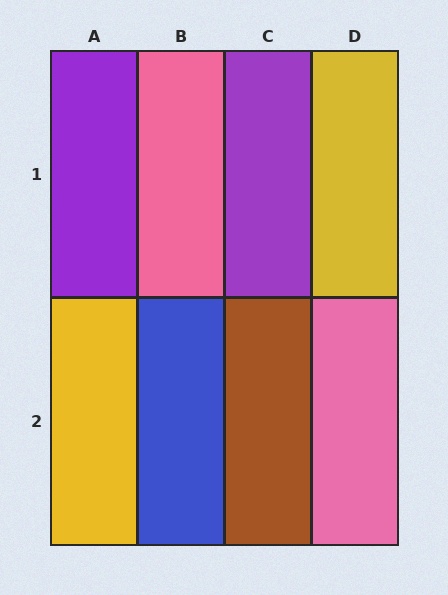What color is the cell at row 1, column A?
Purple.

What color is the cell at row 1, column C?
Purple.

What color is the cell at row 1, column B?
Pink.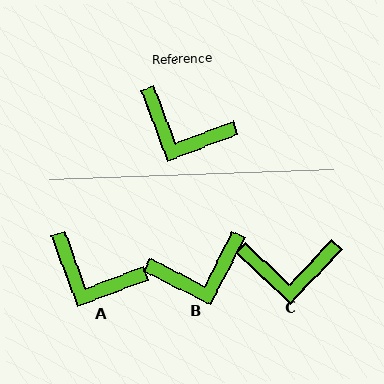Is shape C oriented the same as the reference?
No, it is off by about 26 degrees.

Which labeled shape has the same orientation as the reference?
A.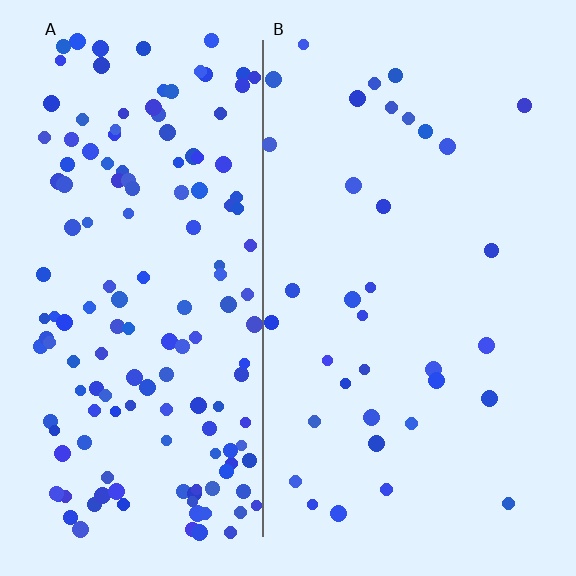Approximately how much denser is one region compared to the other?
Approximately 4.3× — region A over region B.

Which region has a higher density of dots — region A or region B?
A (the left).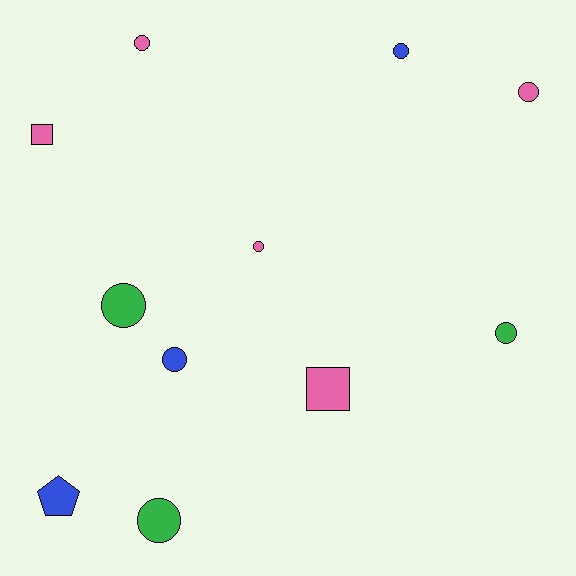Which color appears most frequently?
Pink, with 5 objects.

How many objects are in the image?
There are 11 objects.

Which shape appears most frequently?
Circle, with 8 objects.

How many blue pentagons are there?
There is 1 blue pentagon.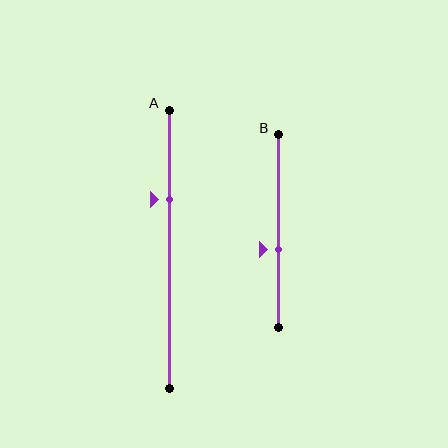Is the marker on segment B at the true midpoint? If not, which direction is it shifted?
No, the marker on segment B is shifted downward by about 9% of the segment length.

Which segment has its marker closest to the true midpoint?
Segment B has its marker closest to the true midpoint.